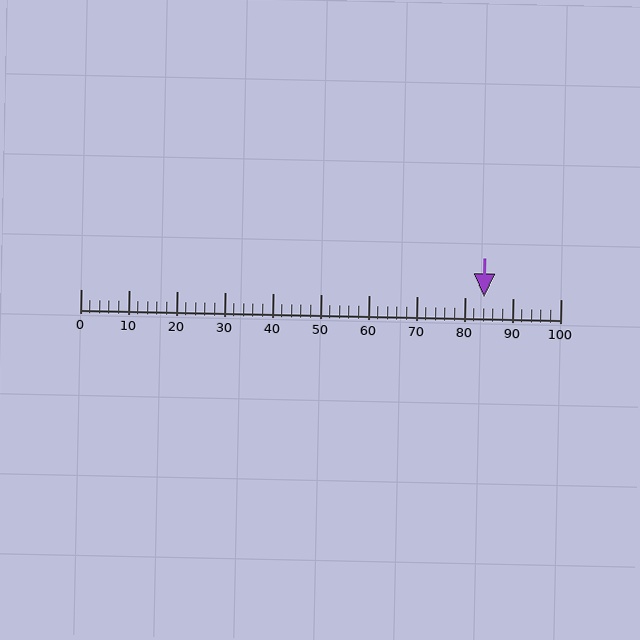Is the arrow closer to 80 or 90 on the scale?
The arrow is closer to 80.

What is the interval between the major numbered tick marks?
The major tick marks are spaced 10 units apart.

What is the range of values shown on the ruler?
The ruler shows values from 0 to 100.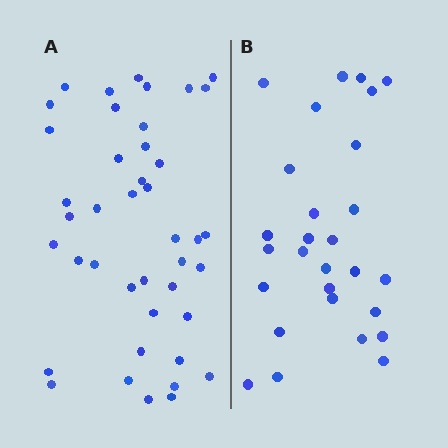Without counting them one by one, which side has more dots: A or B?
Region A (the left region) has more dots.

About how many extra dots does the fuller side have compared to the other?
Region A has approximately 15 more dots than region B.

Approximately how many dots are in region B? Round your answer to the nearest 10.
About 30 dots. (The exact count is 28, which rounds to 30.)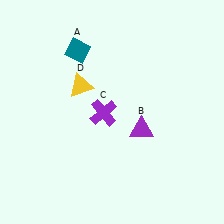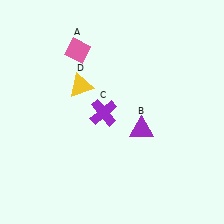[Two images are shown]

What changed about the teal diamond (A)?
In Image 1, A is teal. In Image 2, it changed to pink.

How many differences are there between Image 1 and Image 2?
There is 1 difference between the two images.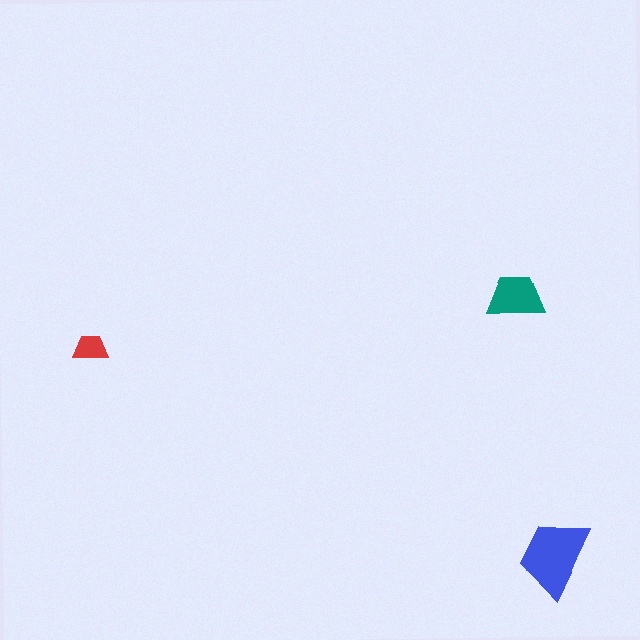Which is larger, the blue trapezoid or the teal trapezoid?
The blue one.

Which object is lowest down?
The blue trapezoid is bottommost.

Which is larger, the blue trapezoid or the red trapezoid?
The blue one.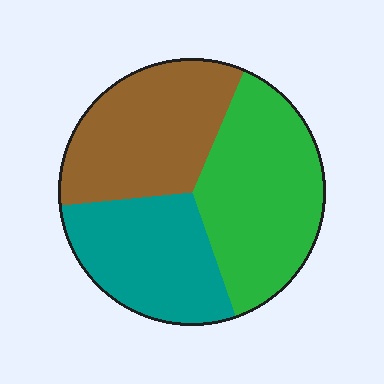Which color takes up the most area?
Green, at roughly 40%.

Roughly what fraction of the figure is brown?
Brown covers roughly 35% of the figure.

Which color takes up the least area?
Teal, at roughly 30%.